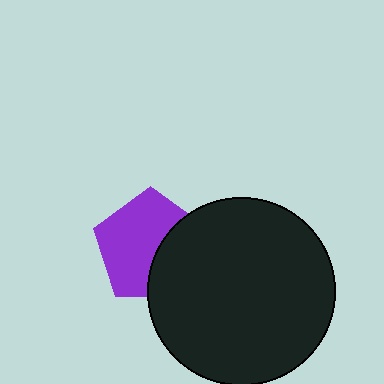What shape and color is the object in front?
The object in front is a black circle.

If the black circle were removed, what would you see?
You would see the complete purple pentagon.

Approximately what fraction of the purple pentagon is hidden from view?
Roughly 37% of the purple pentagon is hidden behind the black circle.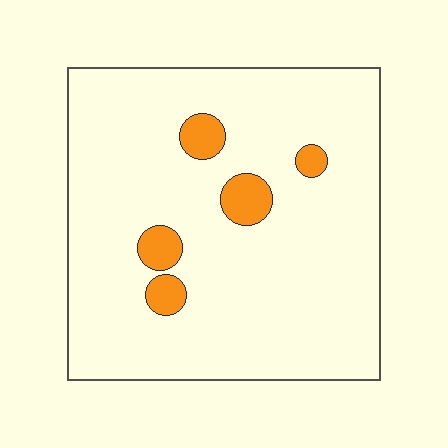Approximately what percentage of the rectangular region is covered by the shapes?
Approximately 10%.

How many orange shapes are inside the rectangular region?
5.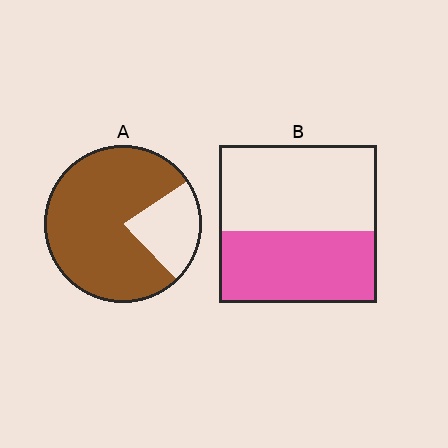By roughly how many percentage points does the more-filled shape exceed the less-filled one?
By roughly 30 percentage points (A over B).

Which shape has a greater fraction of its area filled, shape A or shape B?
Shape A.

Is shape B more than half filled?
No.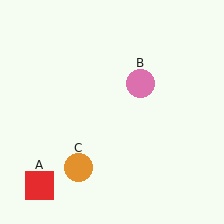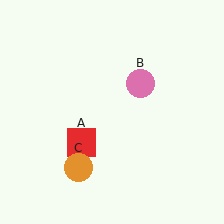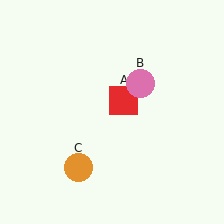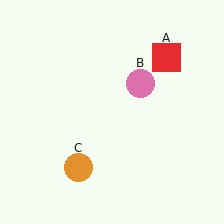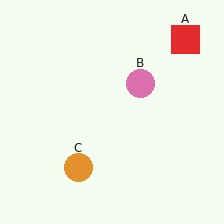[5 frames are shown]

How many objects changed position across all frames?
1 object changed position: red square (object A).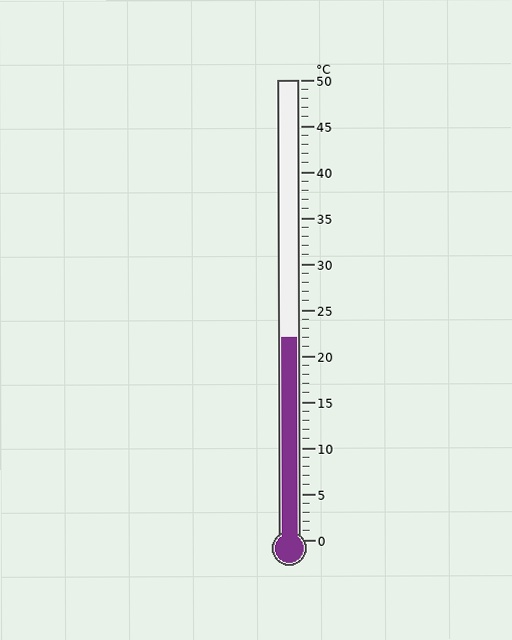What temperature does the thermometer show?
The thermometer shows approximately 22°C.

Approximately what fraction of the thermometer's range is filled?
The thermometer is filled to approximately 45% of its range.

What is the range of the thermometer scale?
The thermometer scale ranges from 0°C to 50°C.